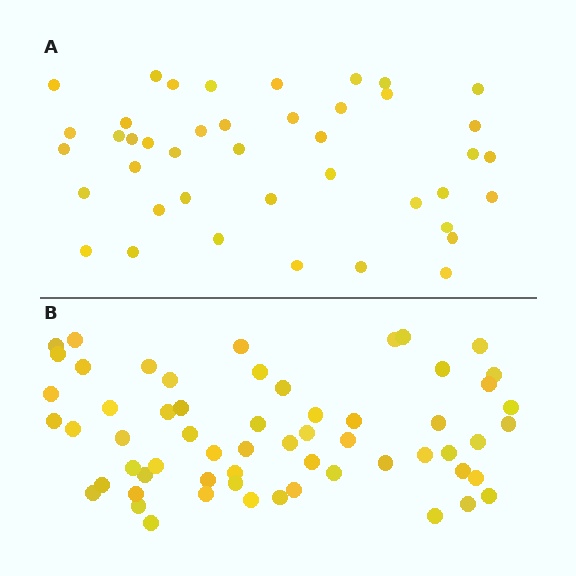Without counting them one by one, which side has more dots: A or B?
Region B (the bottom region) has more dots.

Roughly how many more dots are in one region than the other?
Region B has approximately 20 more dots than region A.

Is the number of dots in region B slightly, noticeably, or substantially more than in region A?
Region B has noticeably more, but not dramatically so. The ratio is roughly 1.4 to 1.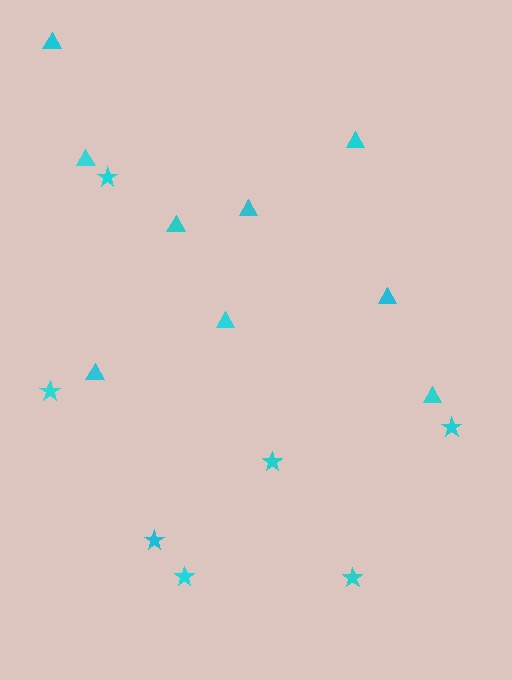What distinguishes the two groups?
There are 2 groups: one group of triangles (9) and one group of stars (7).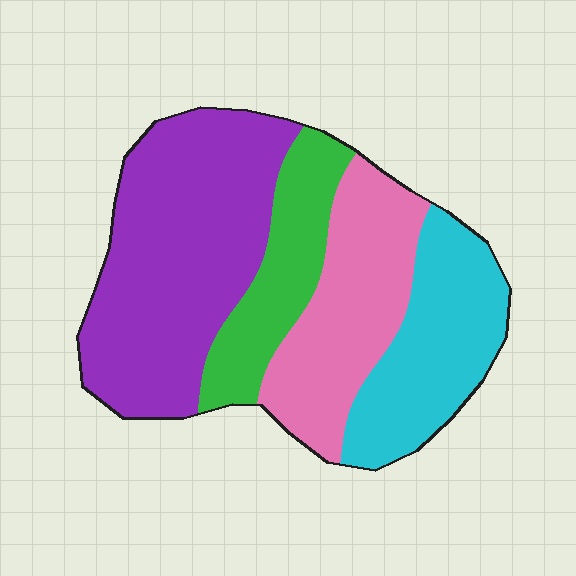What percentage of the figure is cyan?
Cyan covers about 20% of the figure.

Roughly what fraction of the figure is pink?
Pink covers around 25% of the figure.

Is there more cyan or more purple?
Purple.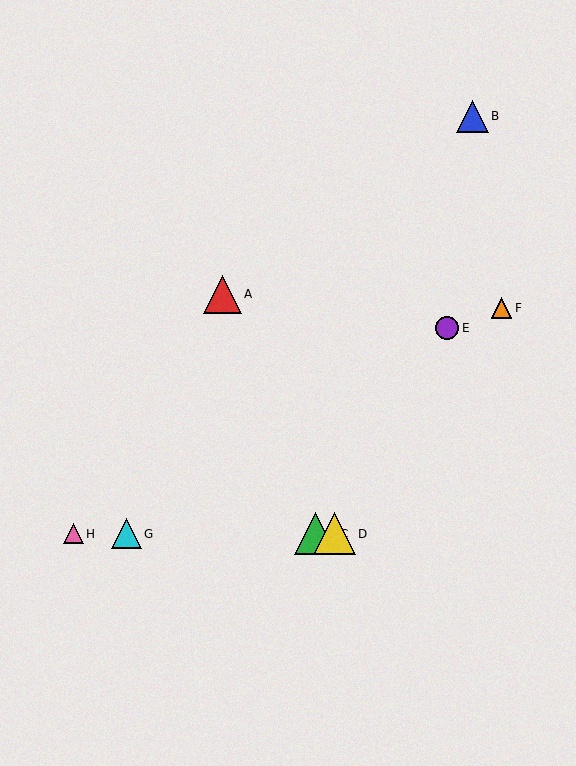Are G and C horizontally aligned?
Yes, both are at y≈534.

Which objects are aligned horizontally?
Objects C, D, G, H are aligned horizontally.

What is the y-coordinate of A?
Object A is at y≈294.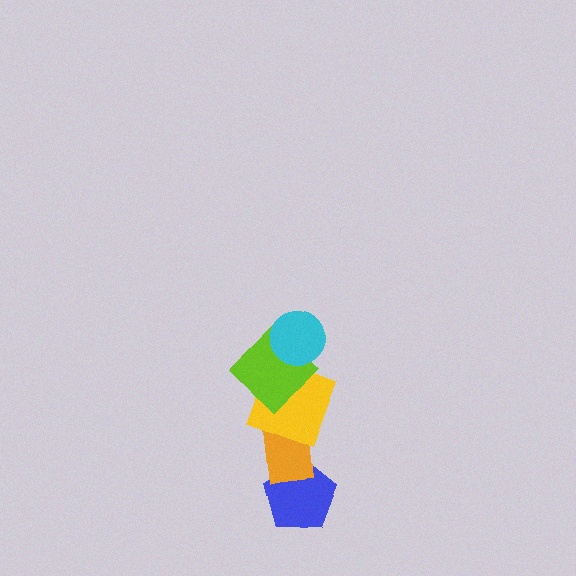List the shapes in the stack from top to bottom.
From top to bottom: the cyan circle, the lime diamond, the yellow square, the orange rectangle, the blue pentagon.